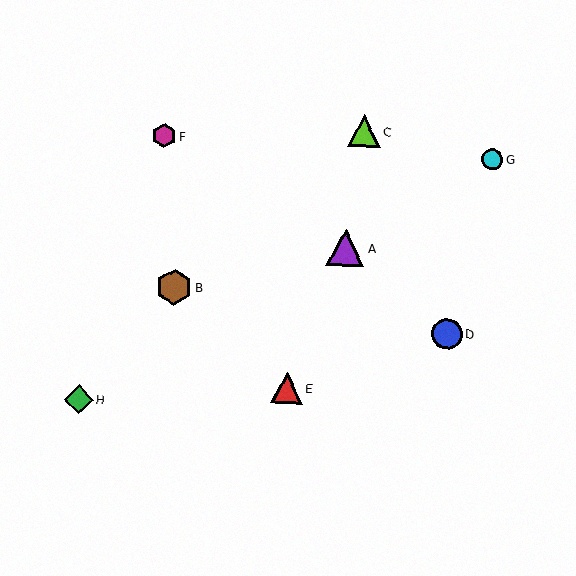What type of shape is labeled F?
Shape F is a magenta hexagon.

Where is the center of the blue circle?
The center of the blue circle is at (447, 334).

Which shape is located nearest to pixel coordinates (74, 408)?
The green diamond (labeled H) at (79, 400) is nearest to that location.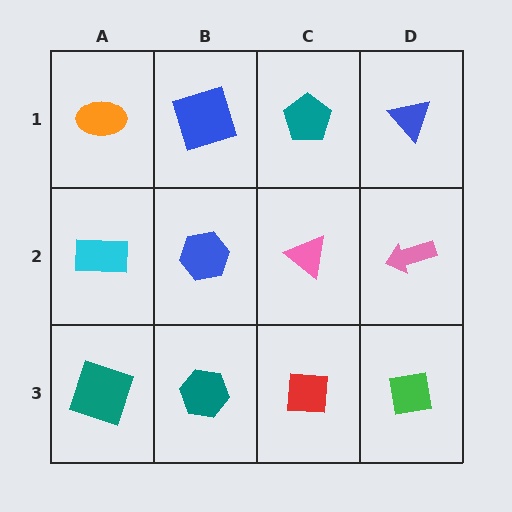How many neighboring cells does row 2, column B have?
4.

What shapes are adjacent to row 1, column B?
A blue hexagon (row 2, column B), an orange ellipse (row 1, column A), a teal pentagon (row 1, column C).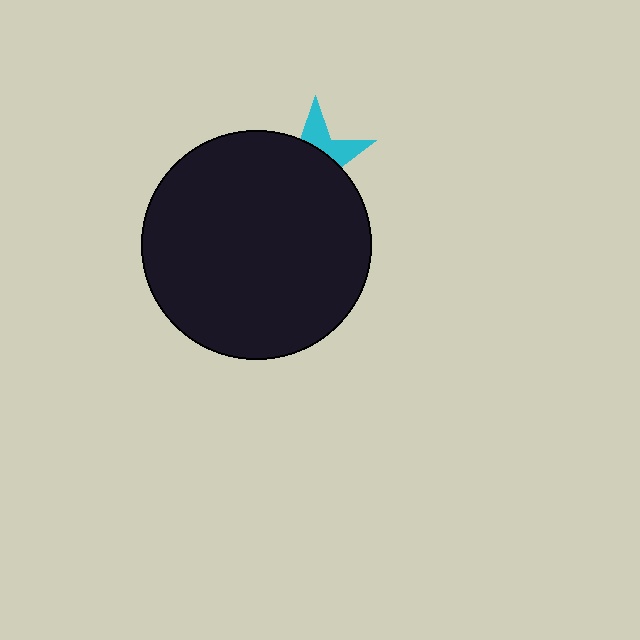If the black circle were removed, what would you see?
You would see the complete cyan star.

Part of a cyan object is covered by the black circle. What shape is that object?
It is a star.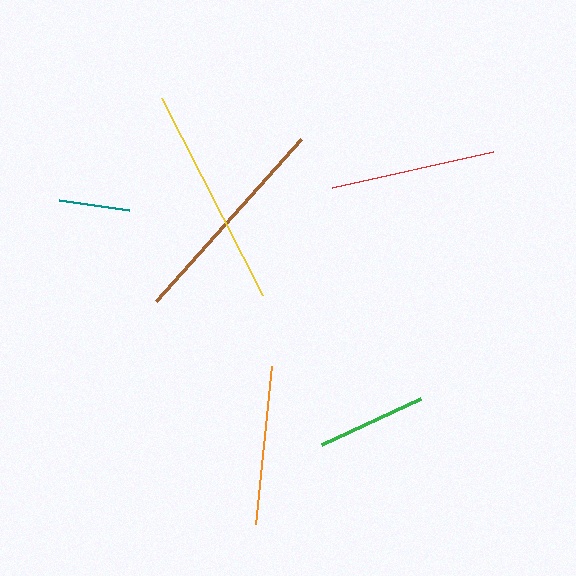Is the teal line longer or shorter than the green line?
The green line is longer than the teal line.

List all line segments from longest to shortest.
From longest to shortest: yellow, brown, red, orange, green, teal.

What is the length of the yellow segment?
The yellow segment is approximately 221 pixels long.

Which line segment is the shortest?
The teal line is the shortest at approximately 70 pixels.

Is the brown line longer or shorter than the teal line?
The brown line is longer than the teal line.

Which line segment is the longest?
The yellow line is the longest at approximately 221 pixels.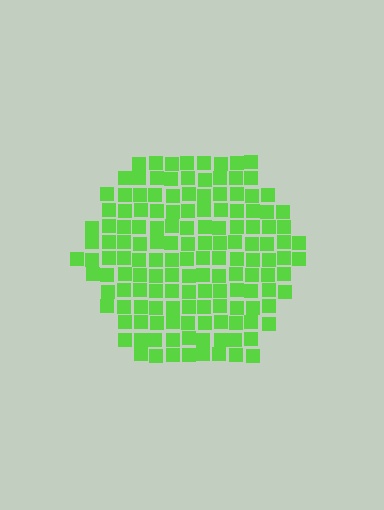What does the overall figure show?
The overall figure shows a hexagon.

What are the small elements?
The small elements are squares.